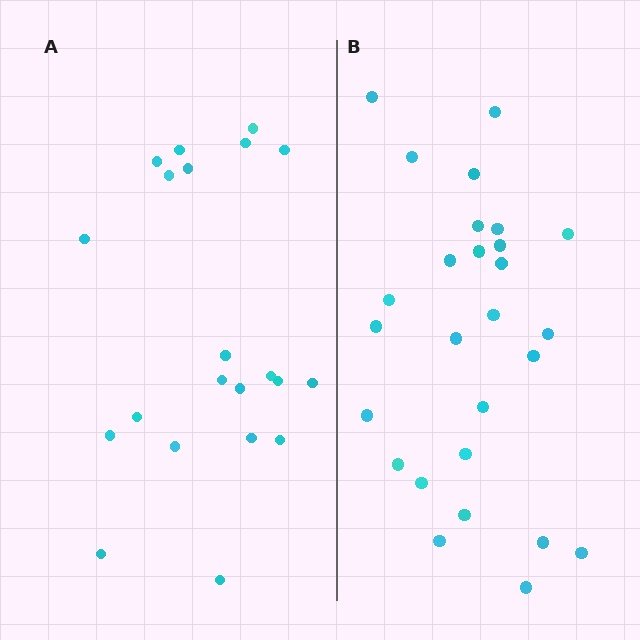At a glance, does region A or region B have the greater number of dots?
Region B (the right region) has more dots.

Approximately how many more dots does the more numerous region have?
Region B has about 6 more dots than region A.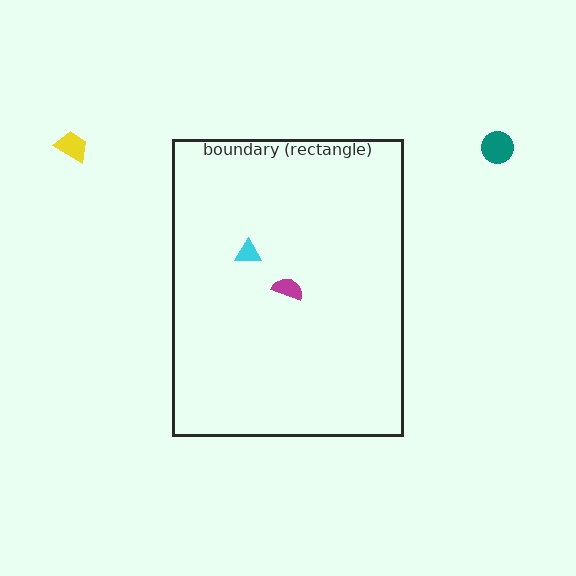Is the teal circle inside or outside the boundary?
Outside.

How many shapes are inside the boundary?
2 inside, 2 outside.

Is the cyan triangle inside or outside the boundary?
Inside.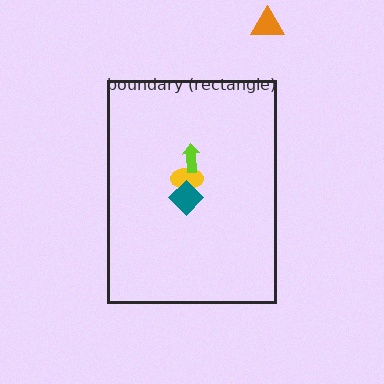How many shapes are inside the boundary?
3 inside, 1 outside.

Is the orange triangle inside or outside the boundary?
Outside.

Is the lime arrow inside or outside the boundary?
Inside.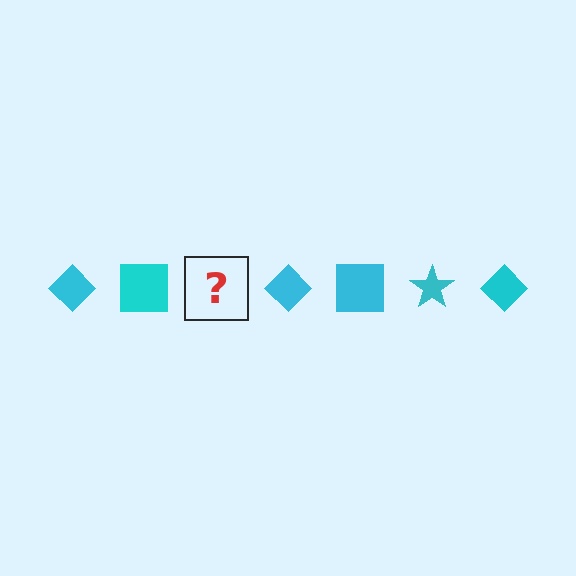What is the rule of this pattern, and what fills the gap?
The rule is that the pattern cycles through diamond, square, star shapes in cyan. The gap should be filled with a cyan star.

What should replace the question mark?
The question mark should be replaced with a cyan star.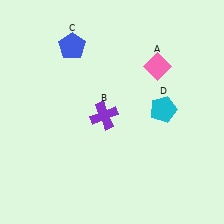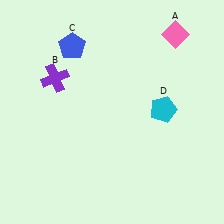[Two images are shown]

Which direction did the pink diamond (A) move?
The pink diamond (A) moved up.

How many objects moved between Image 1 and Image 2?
2 objects moved between the two images.